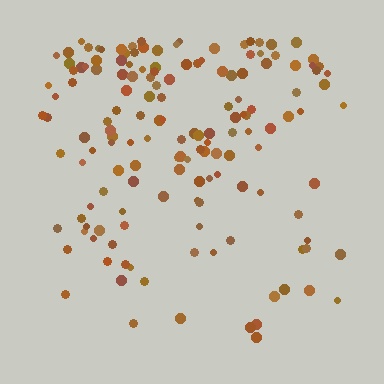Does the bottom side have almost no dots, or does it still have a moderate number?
Still a moderate number, just noticeably fewer than the top.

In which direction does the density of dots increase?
From bottom to top, with the top side densest.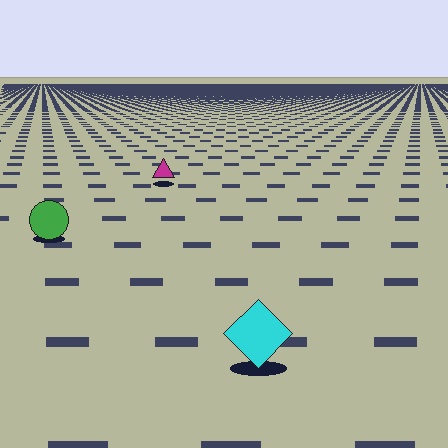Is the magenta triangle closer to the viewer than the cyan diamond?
No. The cyan diamond is closer — you can tell from the texture gradient: the ground texture is coarser near it.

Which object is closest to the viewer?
The cyan diamond is closest. The texture marks near it are larger and more spread out.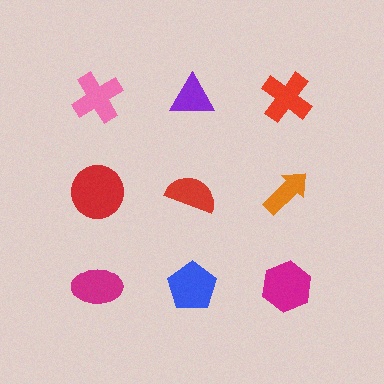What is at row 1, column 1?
A pink cross.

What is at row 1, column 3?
A red cross.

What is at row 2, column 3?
An orange arrow.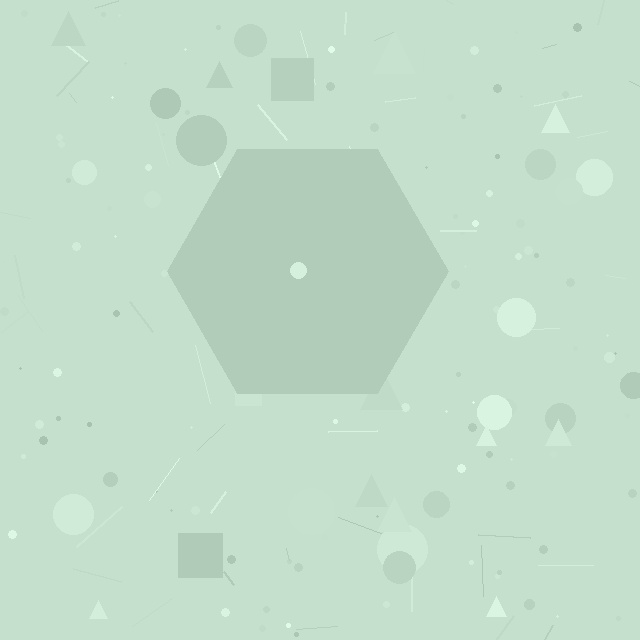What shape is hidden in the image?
A hexagon is hidden in the image.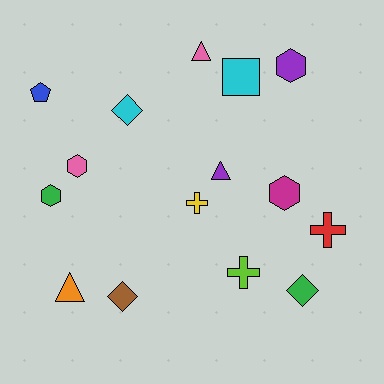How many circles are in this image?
There are no circles.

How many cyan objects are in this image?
There are 2 cyan objects.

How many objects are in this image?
There are 15 objects.